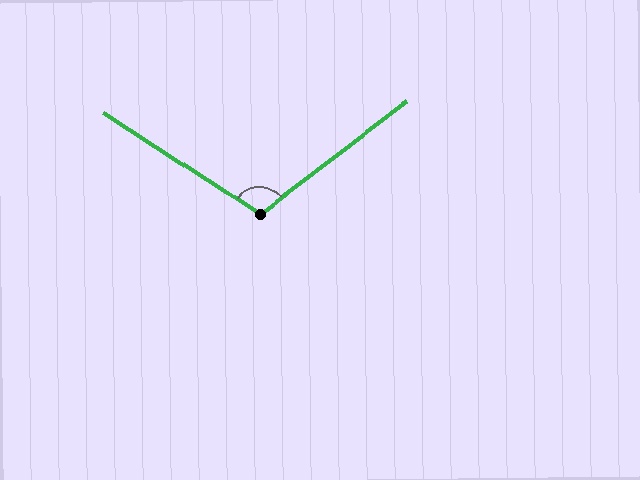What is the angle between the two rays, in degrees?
Approximately 110 degrees.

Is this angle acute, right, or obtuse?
It is obtuse.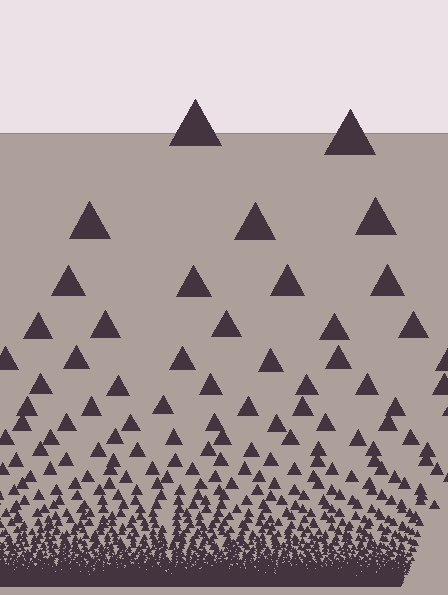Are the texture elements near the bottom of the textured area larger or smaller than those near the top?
Smaller. The gradient is inverted — elements near the bottom are smaller and denser.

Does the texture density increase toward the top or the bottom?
Density increases toward the bottom.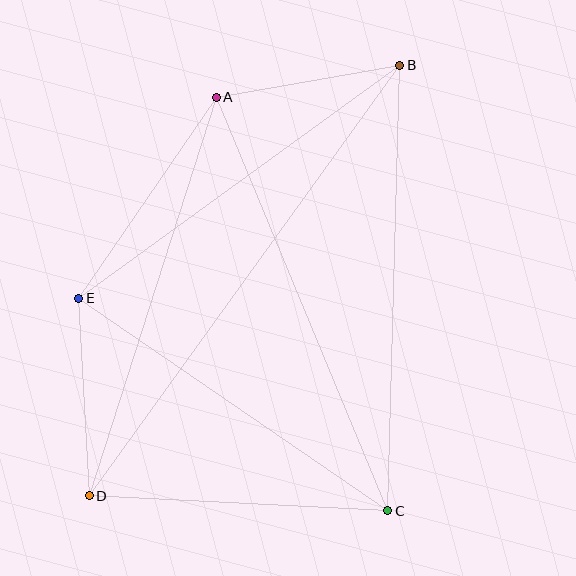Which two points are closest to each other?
Points A and B are closest to each other.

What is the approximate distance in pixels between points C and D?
The distance between C and D is approximately 299 pixels.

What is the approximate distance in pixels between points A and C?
The distance between A and C is approximately 448 pixels.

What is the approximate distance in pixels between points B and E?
The distance between B and E is approximately 397 pixels.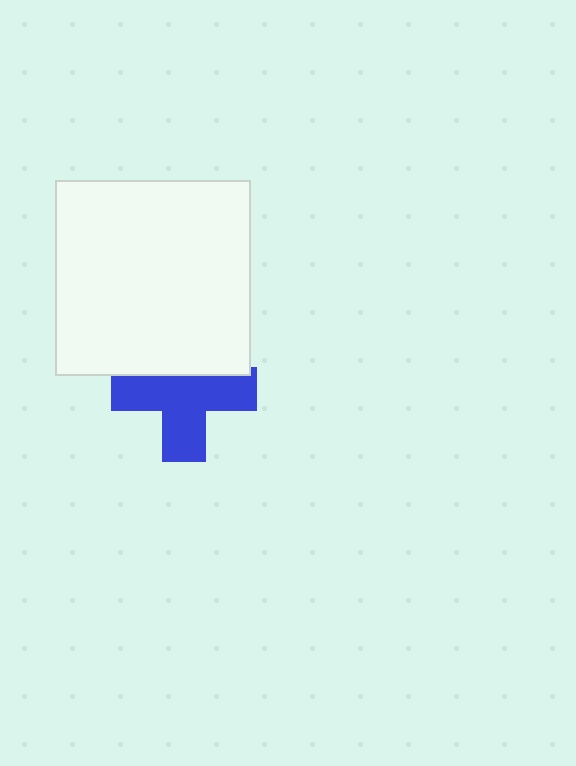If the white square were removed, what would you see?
You would see the complete blue cross.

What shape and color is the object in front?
The object in front is a white square.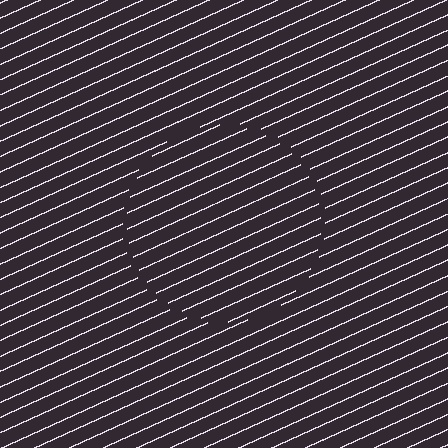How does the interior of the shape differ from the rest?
The interior of the shape contains the same grating, shifted by half a period — the contour is defined by the phase discontinuity where line-ends from the inner and outer gratings abut.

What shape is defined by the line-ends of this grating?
An illusory circle. The interior of the shape contains the same grating, shifted by half a period — the contour is defined by the phase discontinuity where line-ends from the inner and outer gratings abut.